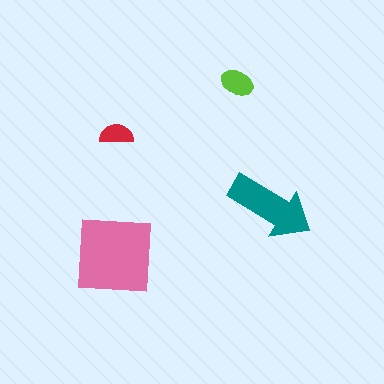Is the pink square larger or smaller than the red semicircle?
Larger.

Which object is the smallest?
The red semicircle.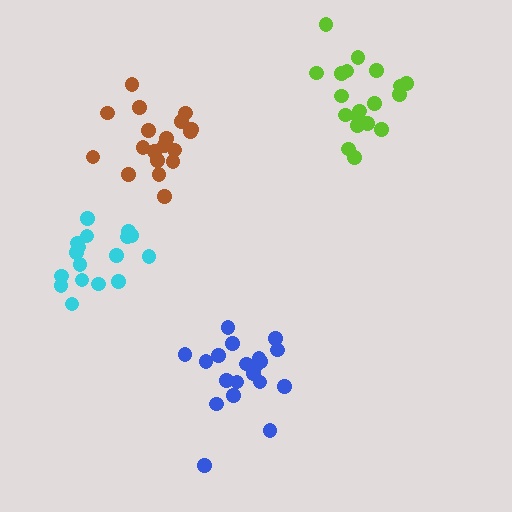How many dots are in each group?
Group 1: 19 dots, Group 2: 18 dots, Group 3: 19 dots, Group 4: 20 dots (76 total).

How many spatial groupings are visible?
There are 4 spatial groupings.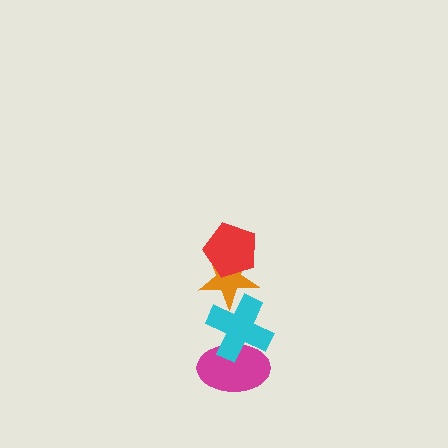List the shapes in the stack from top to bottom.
From top to bottom: the red pentagon, the orange star, the cyan cross, the magenta ellipse.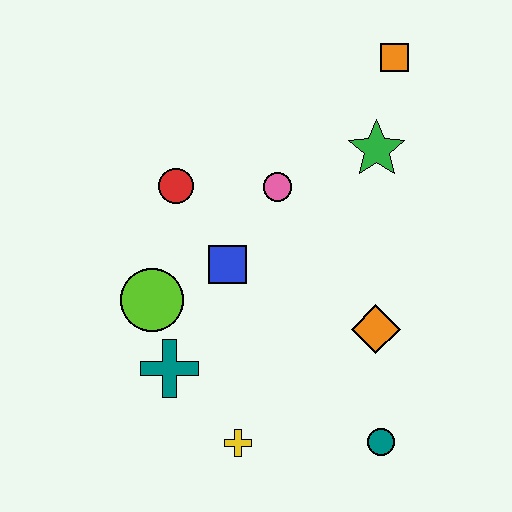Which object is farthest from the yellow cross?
The orange square is farthest from the yellow cross.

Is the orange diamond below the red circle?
Yes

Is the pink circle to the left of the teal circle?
Yes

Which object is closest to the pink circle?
The blue square is closest to the pink circle.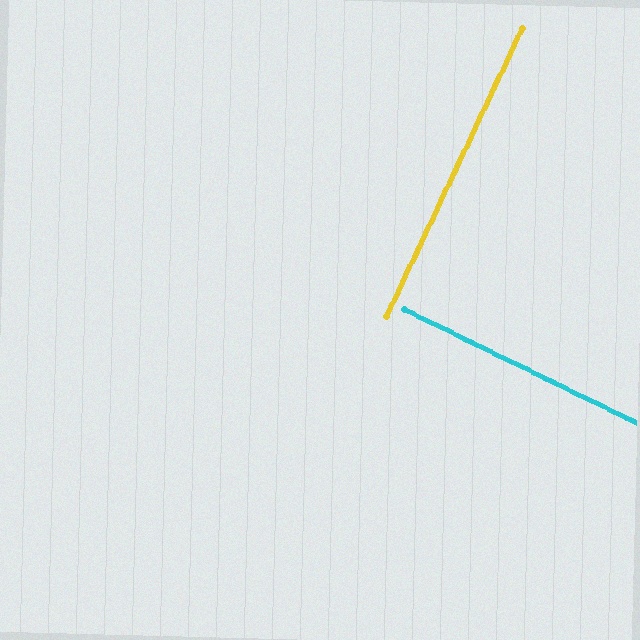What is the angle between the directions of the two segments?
Approximately 89 degrees.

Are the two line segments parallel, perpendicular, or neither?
Perpendicular — they meet at approximately 89°.